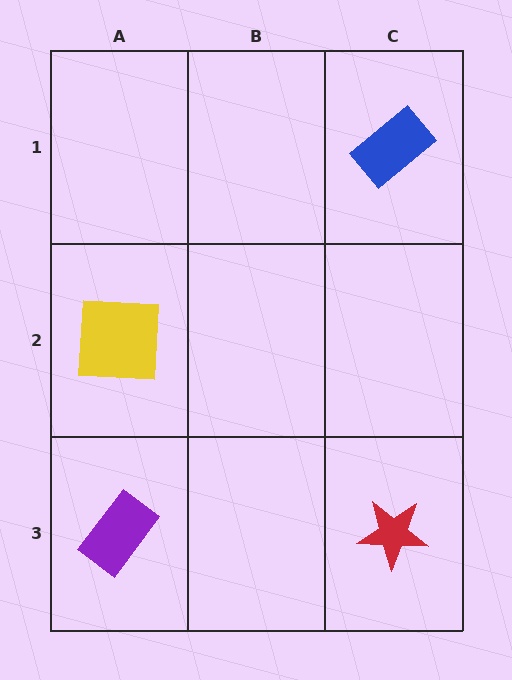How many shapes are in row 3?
2 shapes.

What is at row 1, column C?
A blue rectangle.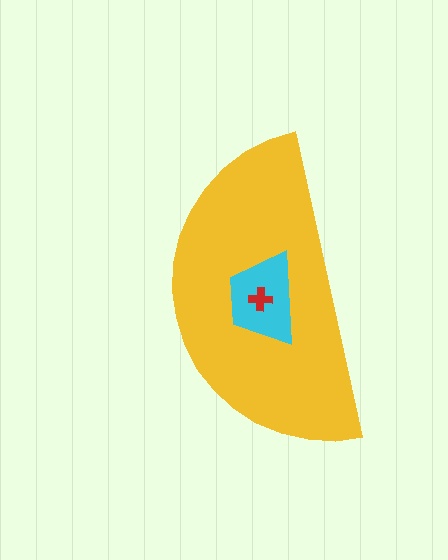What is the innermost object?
The red cross.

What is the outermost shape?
The yellow semicircle.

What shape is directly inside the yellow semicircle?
The cyan trapezoid.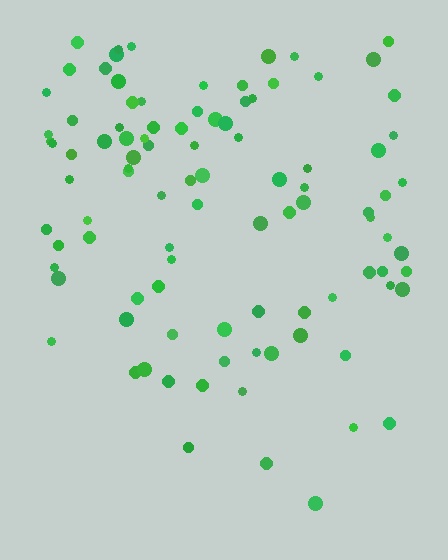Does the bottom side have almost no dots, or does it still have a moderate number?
Still a moderate number, just noticeably fewer than the top.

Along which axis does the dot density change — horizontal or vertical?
Vertical.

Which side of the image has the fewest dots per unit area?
The bottom.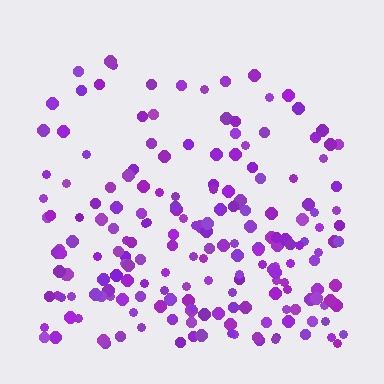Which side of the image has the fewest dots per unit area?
The top.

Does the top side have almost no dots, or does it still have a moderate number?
Still a moderate number, just noticeably fewer than the bottom.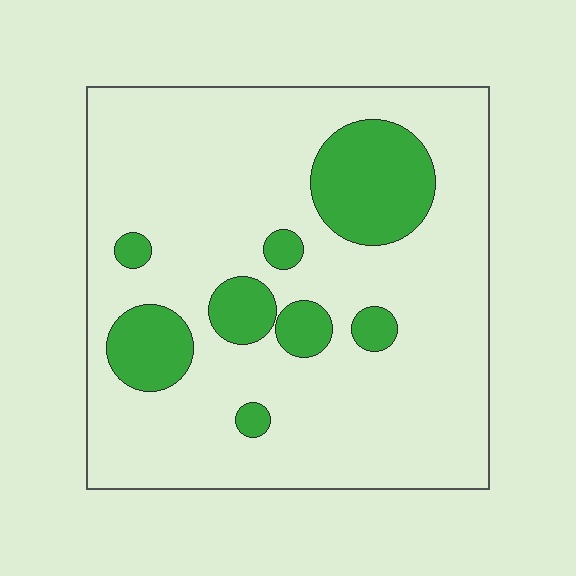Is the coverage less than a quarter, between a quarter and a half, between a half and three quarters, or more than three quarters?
Less than a quarter.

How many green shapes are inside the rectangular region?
8.